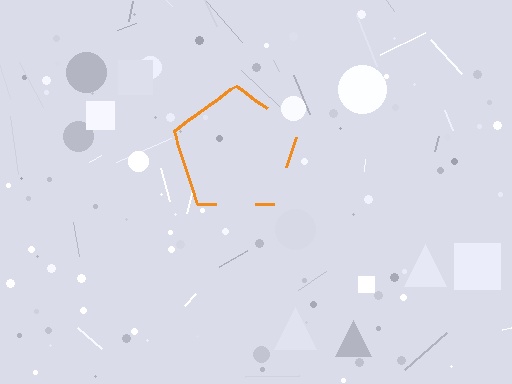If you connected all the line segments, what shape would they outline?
They would outline a pentagon.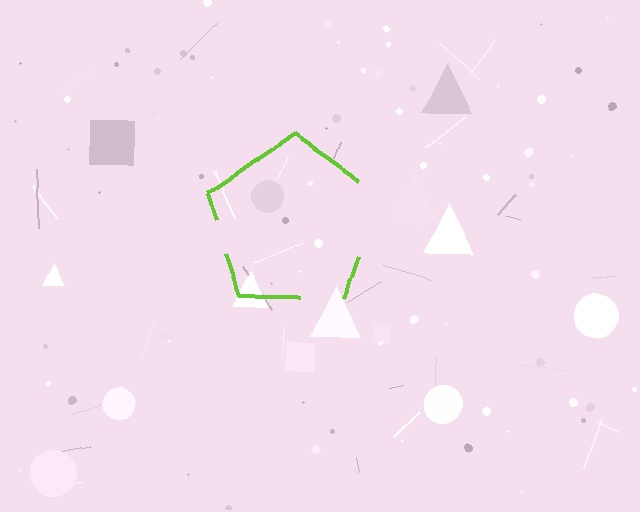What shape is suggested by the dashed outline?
The dashed outline suggests a pentagon.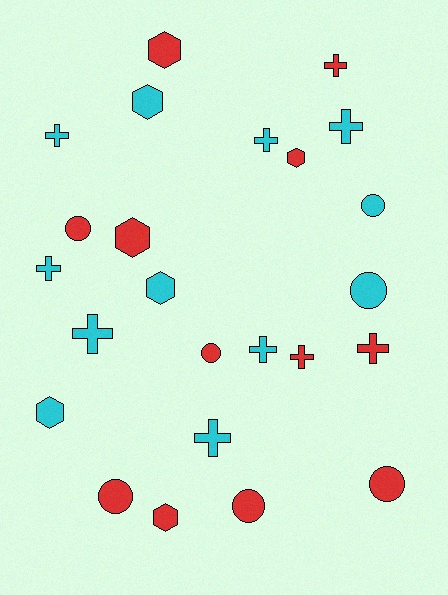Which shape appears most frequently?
Cross, with 10 objects.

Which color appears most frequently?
Cyan, with 12 objects.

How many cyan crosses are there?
There are 7 cyan crosses.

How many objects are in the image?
There are 24 objects.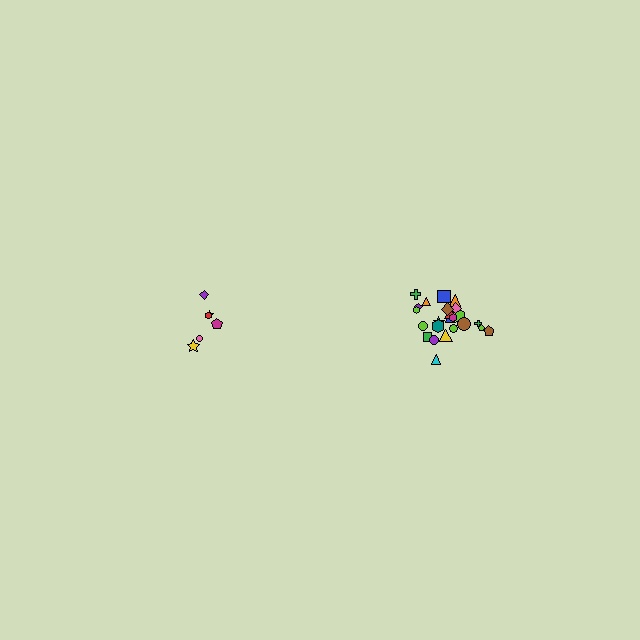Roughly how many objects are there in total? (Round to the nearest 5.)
Roughly 30 objects in total.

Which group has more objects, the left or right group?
The right group.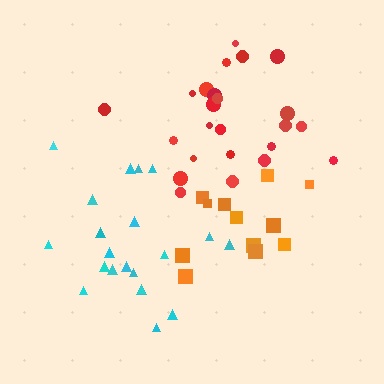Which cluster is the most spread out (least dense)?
Orange.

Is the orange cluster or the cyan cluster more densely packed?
Cyan.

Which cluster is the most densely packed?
Red.